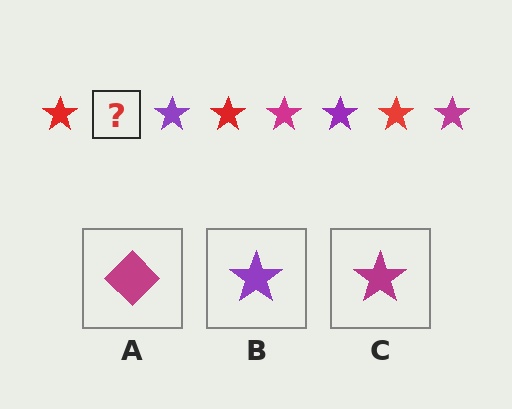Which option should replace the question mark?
Option C.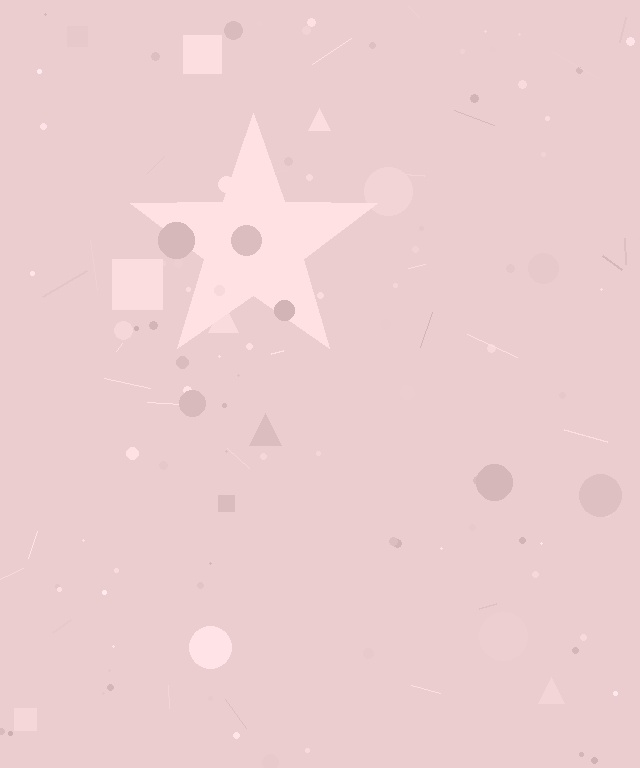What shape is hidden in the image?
A star is hidden in the image.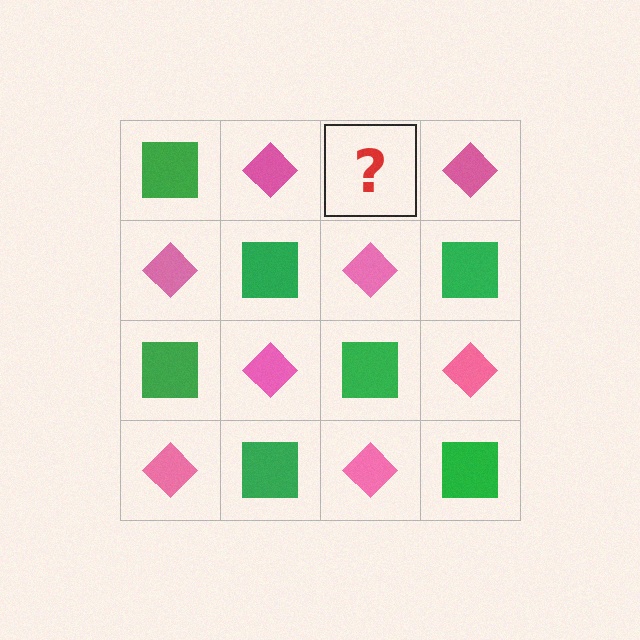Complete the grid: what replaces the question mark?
The question mark should be replaced with a green square.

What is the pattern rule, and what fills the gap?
The rule is that it alternates green square and pink diamond in a checkerboard pattern. The gap should be filled with a green square.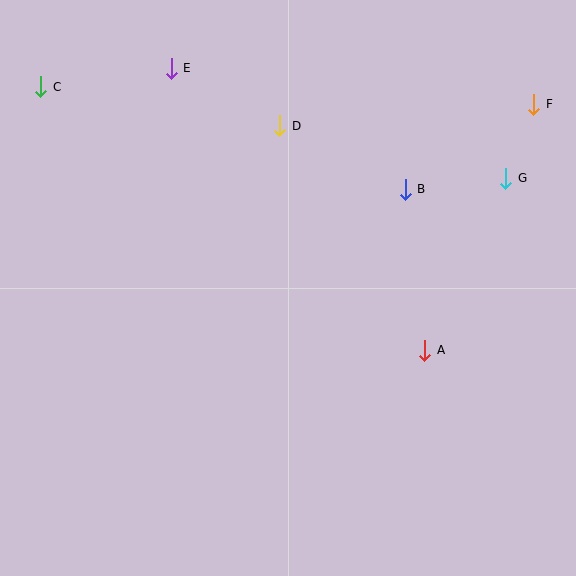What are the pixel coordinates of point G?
Point G is at (506, 178).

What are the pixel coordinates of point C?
Point C is at (41, 87).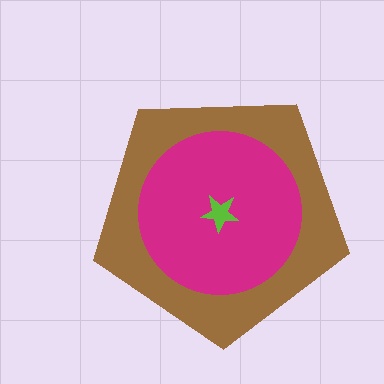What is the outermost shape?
The brown pentagon.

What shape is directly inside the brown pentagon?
The magenta circle.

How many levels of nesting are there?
3.